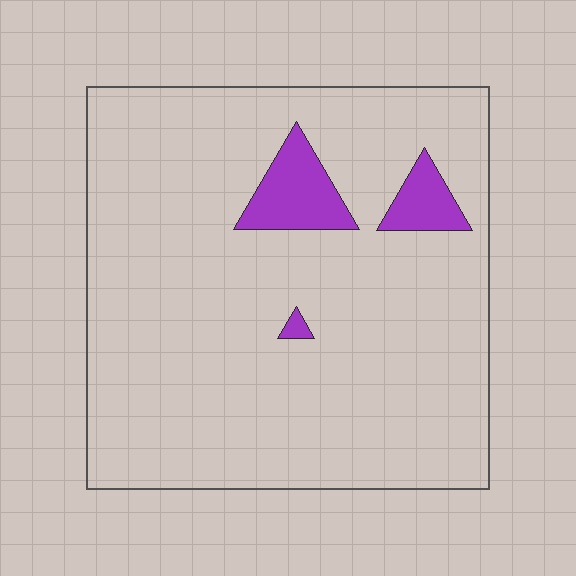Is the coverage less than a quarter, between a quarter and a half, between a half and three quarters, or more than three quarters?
Less than a quarter.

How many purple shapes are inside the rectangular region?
3.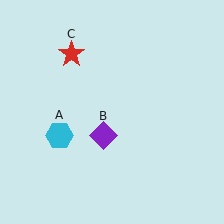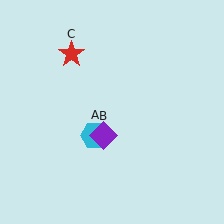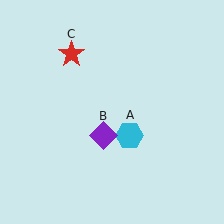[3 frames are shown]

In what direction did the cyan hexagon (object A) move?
The cyan hexagon (object A) moved right.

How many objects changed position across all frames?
1 object changed position: cyan hexagon (object A).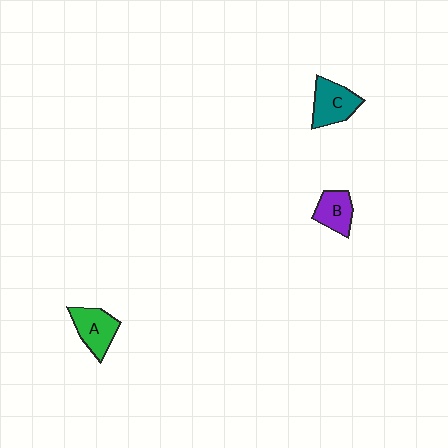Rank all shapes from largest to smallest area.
From largest to smallest: C (teal), A (green), B (purple).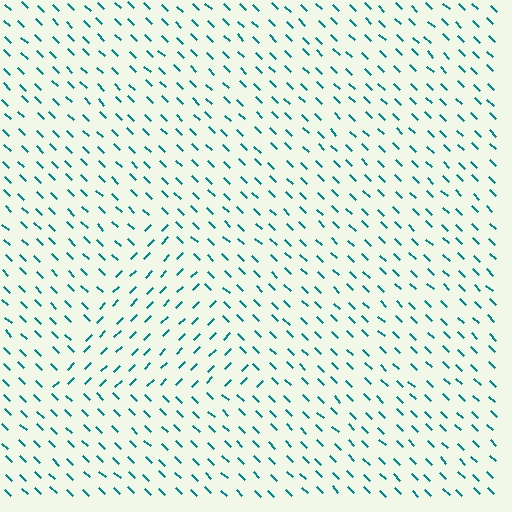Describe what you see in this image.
The image is filled with small teal line segments. A triangle region in the image has lines oriented differently from the surrounding lines, creating a visible texture boundary.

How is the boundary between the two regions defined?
The boundary is defined purely by a change in line orientation (approximately 89 degrees difference). All lines are the same color and thickness.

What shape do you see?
I see a triangle.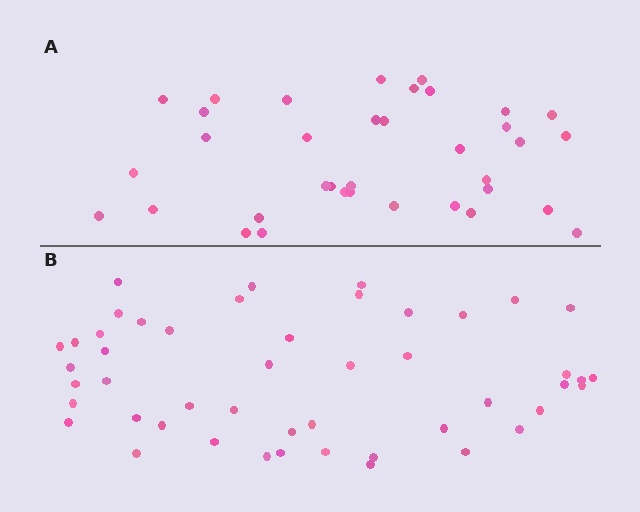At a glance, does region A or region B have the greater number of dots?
Region B (the bottom region) has more dots.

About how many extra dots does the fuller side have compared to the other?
Region B has roughly 12 or so more dots than region A.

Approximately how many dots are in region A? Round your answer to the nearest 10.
About 40 dots. (The exact count is 36, which rounds to 40.)